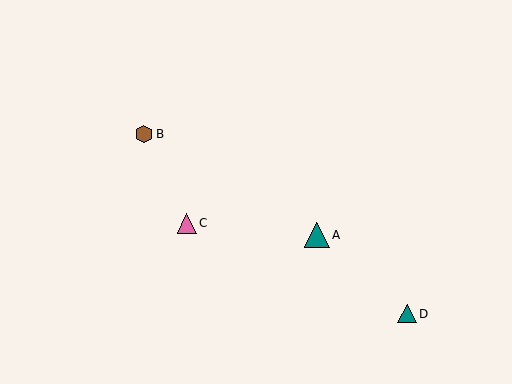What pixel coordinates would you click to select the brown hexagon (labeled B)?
Click at (144, 134) to select the brown hexagon B.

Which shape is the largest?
The teal triangle (labeled A) is the largest.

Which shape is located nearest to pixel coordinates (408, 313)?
The teal triangle (labeled D) at (407, 314) is nearest to that location.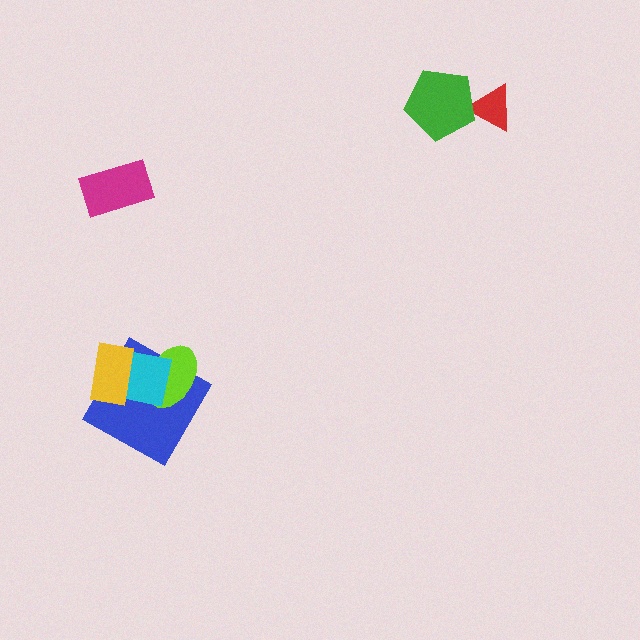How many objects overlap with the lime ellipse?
2 objects overlap with the lime ellipse.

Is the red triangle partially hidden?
Yes, it is partially covered by another shape.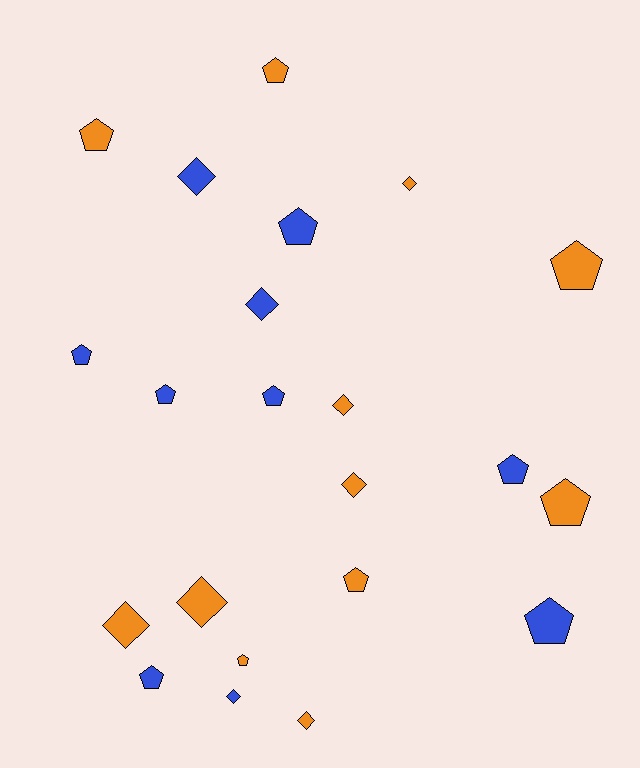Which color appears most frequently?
Orange, with 12 objects.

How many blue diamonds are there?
There are 3 blue diamonds.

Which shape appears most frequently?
Pentagon, with 13 objects.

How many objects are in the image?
There are 22 objects.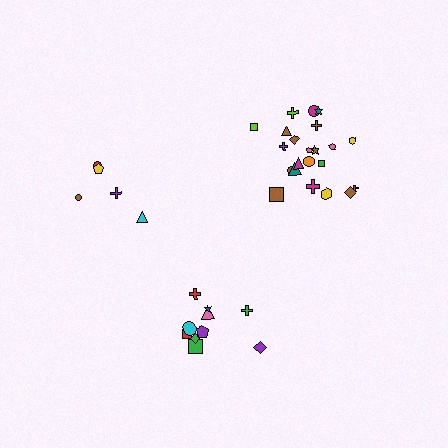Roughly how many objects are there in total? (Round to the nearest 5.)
Roughly 35 objects in total.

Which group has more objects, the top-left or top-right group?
The top-right group.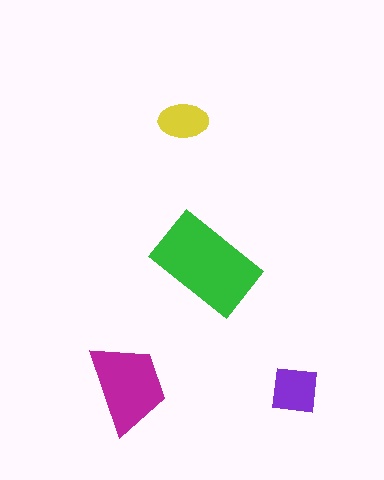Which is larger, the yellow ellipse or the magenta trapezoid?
The magenta trapezoid.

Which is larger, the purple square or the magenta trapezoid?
The magenta trapezoid.